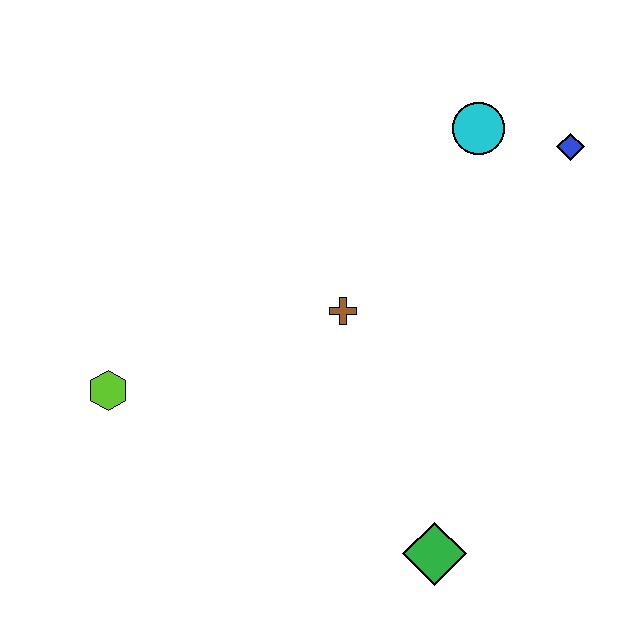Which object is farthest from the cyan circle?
The lime hexagon is farthest from the cyan circle.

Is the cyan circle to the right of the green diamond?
Yes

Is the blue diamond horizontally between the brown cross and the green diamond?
No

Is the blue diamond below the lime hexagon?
No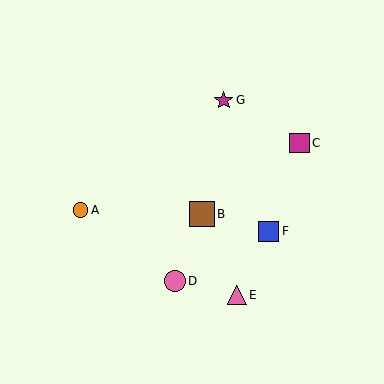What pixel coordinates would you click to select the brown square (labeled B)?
Click at (202, 214) to select the brown square B.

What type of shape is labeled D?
Shape D is a pink circle.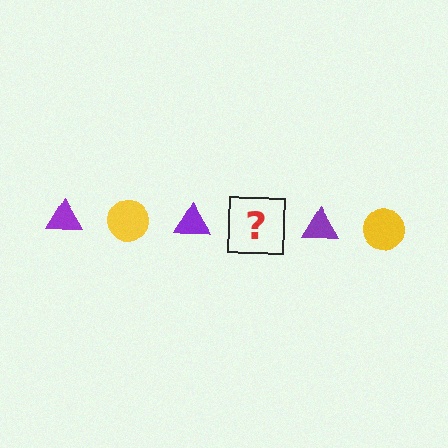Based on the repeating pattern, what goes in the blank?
The blank should be a yellow circle.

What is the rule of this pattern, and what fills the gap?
The rule is that the pattern alternates between purple triangle and yellow circle. The gap should be filled with a yellow circle.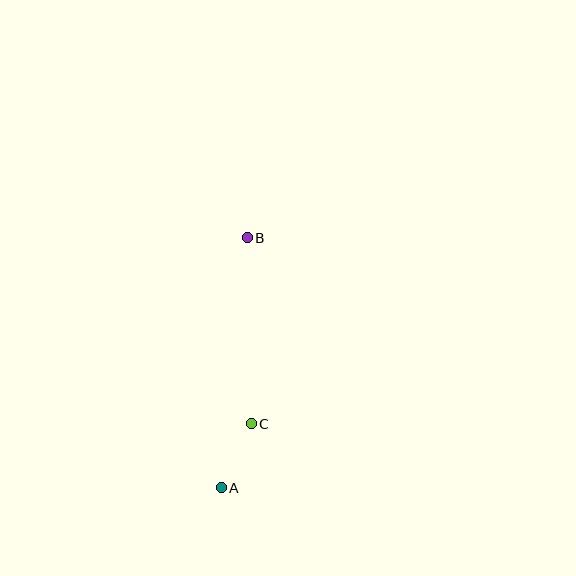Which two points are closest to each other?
Points A and C are closest to each other.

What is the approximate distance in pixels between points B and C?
The distance between B and C is approximately 186 pixels.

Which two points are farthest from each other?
Points A and B are farthest from each other.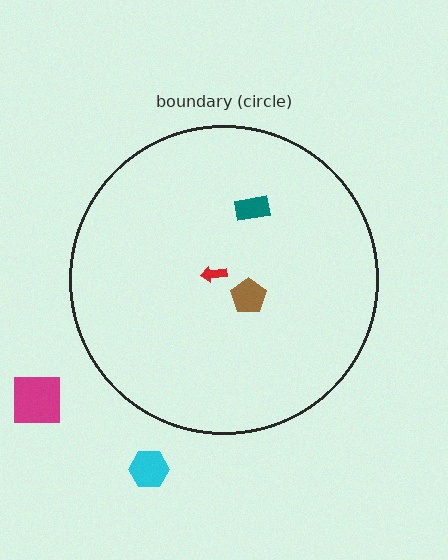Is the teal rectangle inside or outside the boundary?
Inside.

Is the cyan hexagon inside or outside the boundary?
Outside.